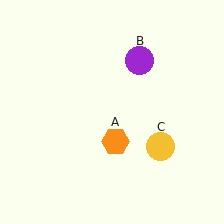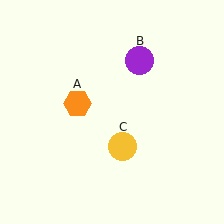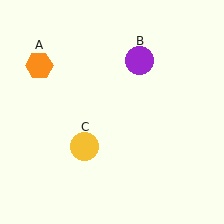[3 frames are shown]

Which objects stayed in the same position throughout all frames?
Purple circle (object B) remained stationary.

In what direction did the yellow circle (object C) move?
The yellow circle (object C) moved left.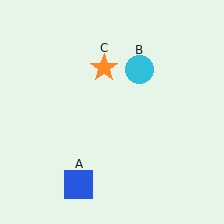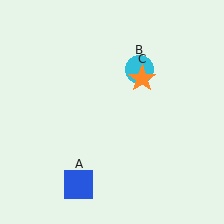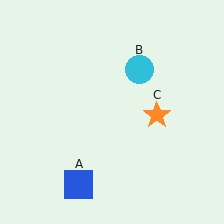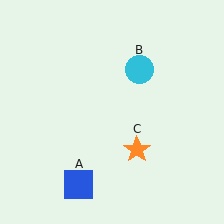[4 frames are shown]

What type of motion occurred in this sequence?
The orange star (object C) rotated clockwise around the center of the scene.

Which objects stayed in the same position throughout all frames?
Blue square (object A) and cyan circle (object B) remained stationary.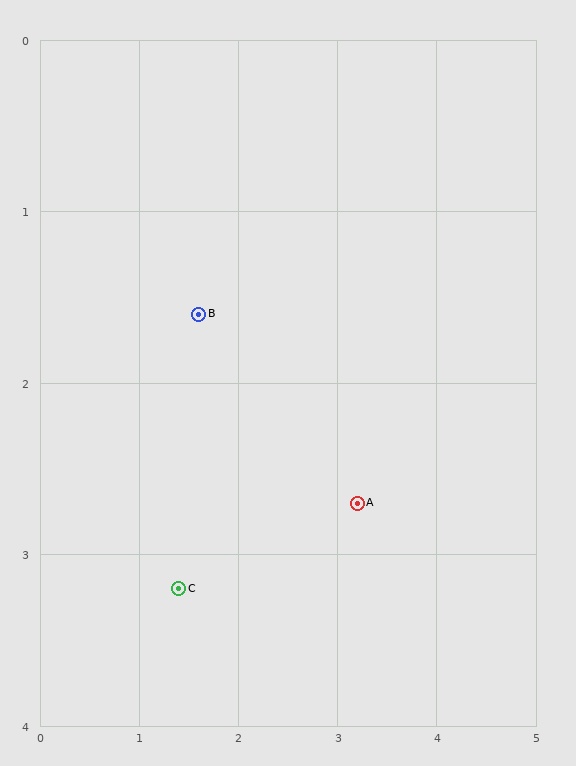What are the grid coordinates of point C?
Point C is at approximately (1.4, 3.2).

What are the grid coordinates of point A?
Point A is at approximately (3.2, 2.7).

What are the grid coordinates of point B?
Point B is at approximately (1.6, 1.6).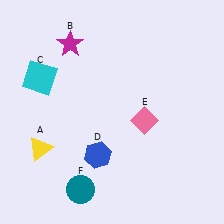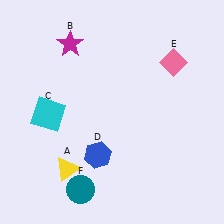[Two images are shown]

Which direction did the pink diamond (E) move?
The pink diamond (E) moved up.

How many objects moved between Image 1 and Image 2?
3 objects moved between the two images.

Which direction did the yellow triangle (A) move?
The yellow triangle (A) moved right.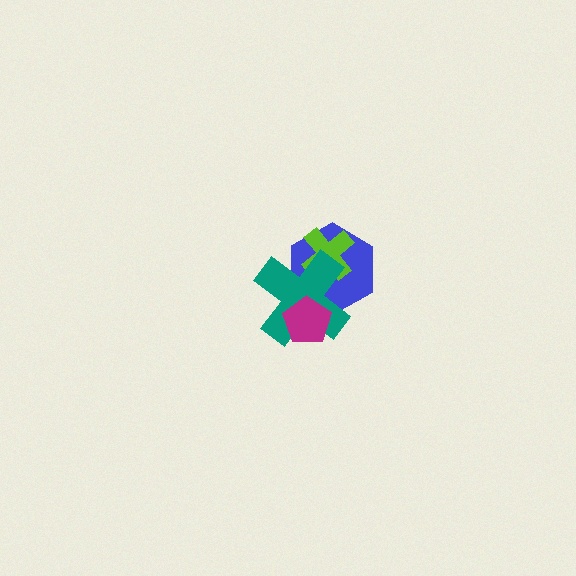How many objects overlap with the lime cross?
2 objects overlap with the lime cross.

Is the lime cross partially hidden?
Yes, it is partially covered by another shape.